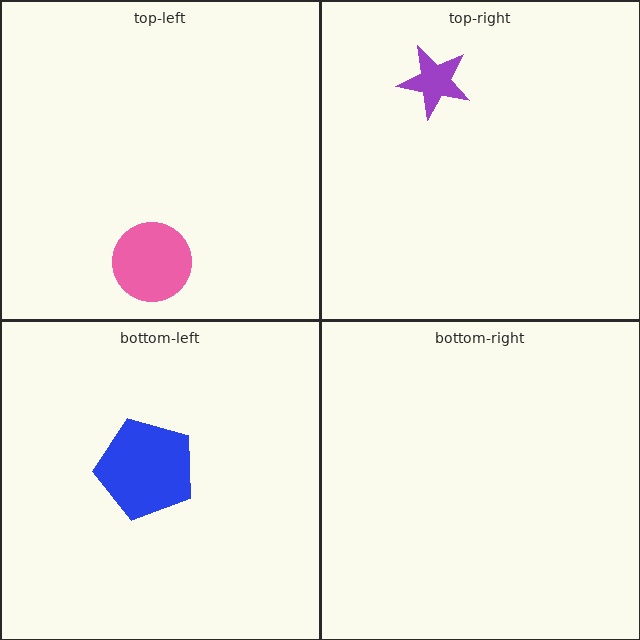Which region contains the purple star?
The top-right region.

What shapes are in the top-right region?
The purple star.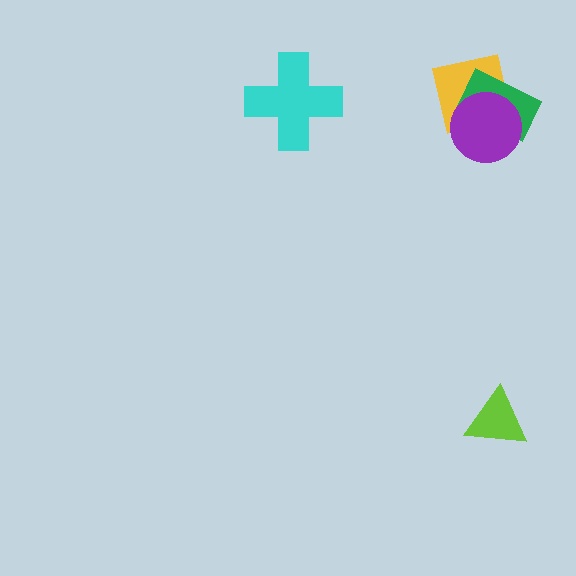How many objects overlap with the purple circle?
2 objects overlap with the purple circle.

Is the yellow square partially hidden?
Yes, it is partially covered by another shape.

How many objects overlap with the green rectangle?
2 objects overlap with the green rectangle.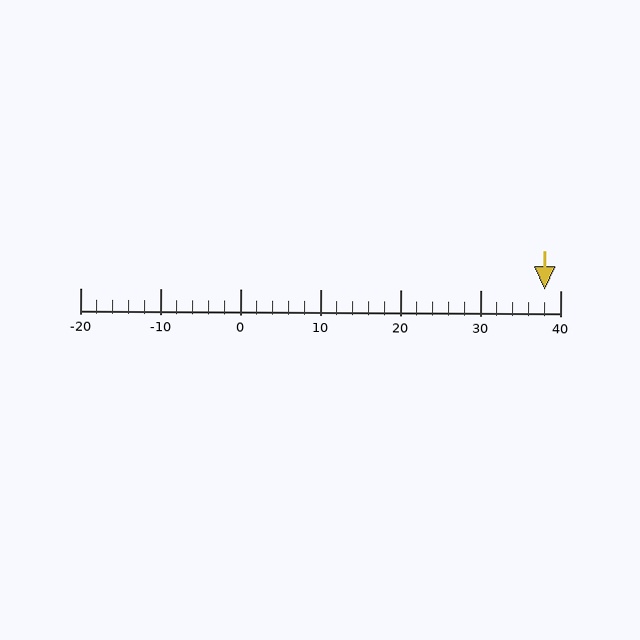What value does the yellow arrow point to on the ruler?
The yellow arrow points to approximately 38.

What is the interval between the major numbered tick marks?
The major tick marks are spaced 10 units apart.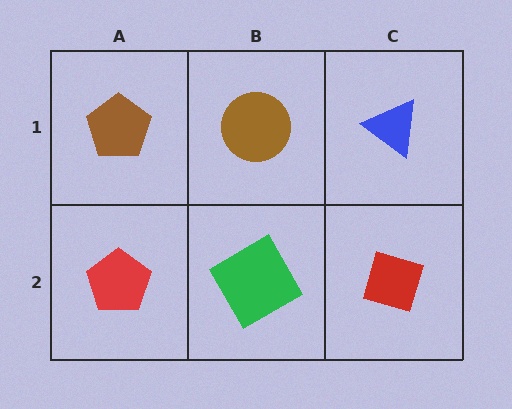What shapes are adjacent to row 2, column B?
A brown circle (row 1, column B), a red pentagon (row 2, column A), a red diamond (row 2, column C).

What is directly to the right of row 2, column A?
A green square.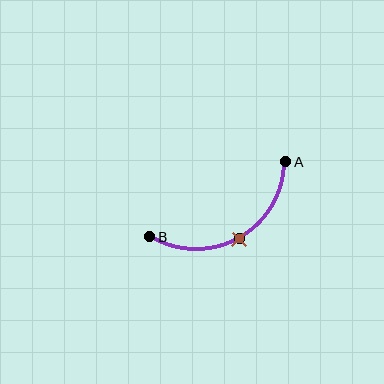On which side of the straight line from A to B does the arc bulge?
The arc bulges below the straight line connecting A and B.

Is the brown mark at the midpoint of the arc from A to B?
Yes. The brown mark lies on the arc at equal arc-length from both A and B — it is the arc midpoint.